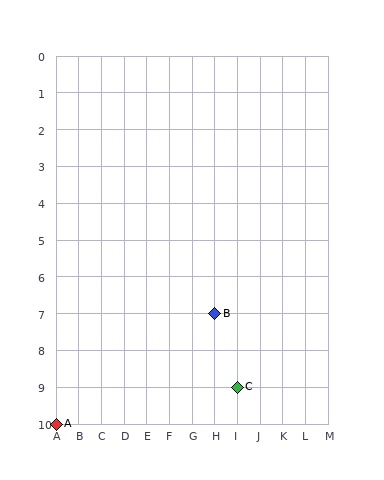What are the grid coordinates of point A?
Point A is at grid coordinates (A, 10).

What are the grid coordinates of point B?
Point B is at grid coordinates (H, 7).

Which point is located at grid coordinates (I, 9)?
Point C is at (I, 9).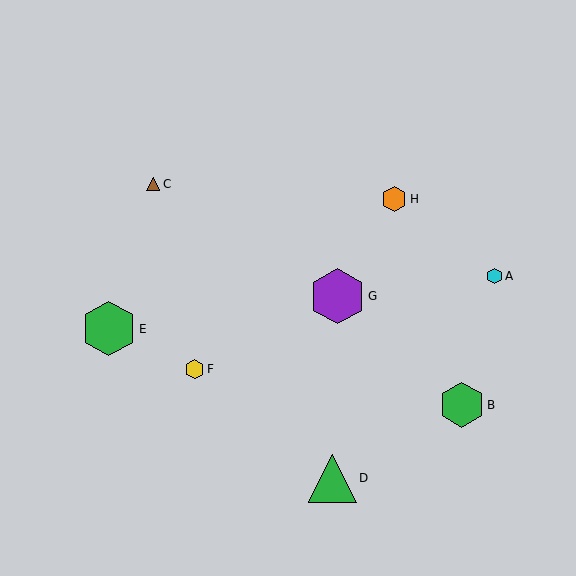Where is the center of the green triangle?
The center of the green triangle is at (332, 478).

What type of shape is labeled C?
Shape C is a brown triangle.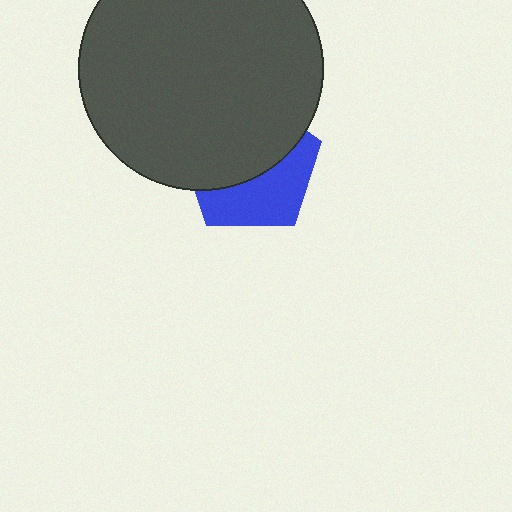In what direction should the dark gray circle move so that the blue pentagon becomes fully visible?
The dark gray circle should move up. That is the shortest direction to clear the overlap and leave the blue pentagon fully visible.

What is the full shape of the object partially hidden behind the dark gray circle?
The partially hidden object is a blue pentagon.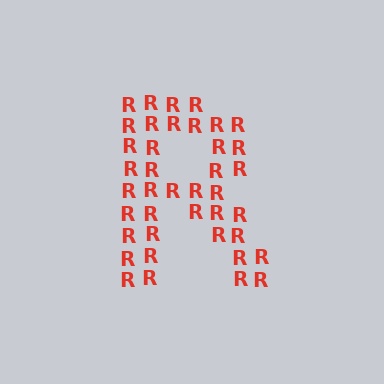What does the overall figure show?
The overall figure shows the letter R.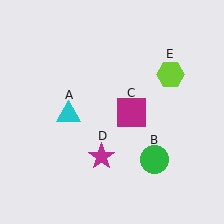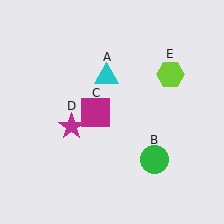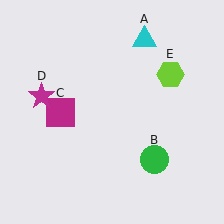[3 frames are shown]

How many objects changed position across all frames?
3 objects changed position: cyan triangle (object A), magenta square (object C), magenta star (object D).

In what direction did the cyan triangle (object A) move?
The cyan triangle (object A) moved up and to the right.